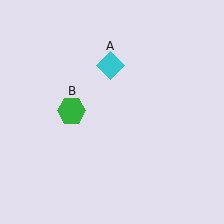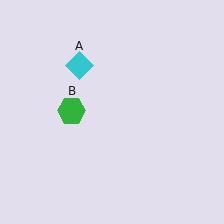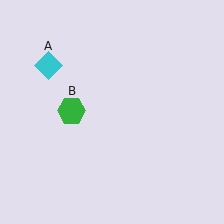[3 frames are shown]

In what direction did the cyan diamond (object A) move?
The cyan diamond (object A) moved left.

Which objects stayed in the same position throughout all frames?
Green hexagon (object B) remained stationary.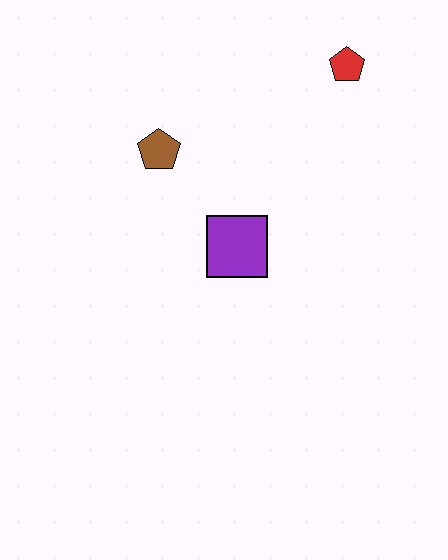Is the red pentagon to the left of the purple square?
No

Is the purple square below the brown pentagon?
Yes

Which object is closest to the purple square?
The brown pentagon is closest to the purple square.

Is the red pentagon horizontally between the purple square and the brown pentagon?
No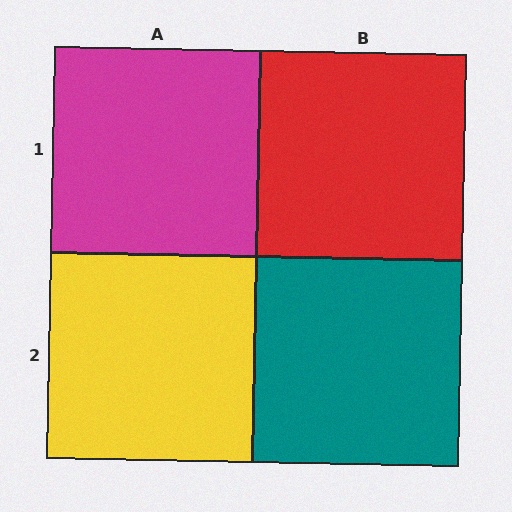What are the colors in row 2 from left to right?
Yellow, teal.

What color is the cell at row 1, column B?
Red.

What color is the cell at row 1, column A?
Magenta.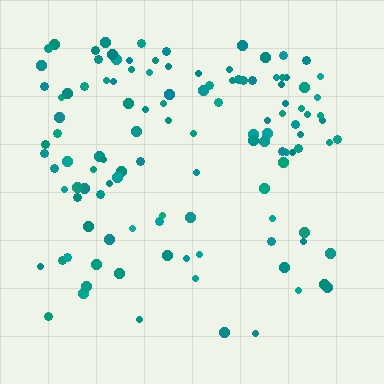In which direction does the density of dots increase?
From bottom to top, with the top side densest.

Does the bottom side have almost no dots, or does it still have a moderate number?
Still a moderate number, just noticeably fewer than the top.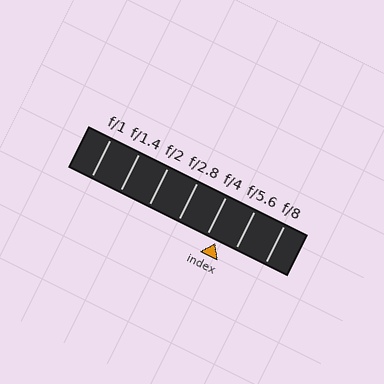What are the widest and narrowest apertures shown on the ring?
The widest aperture shown is f/1 and the narrowest is f/8.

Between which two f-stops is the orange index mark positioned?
The index mark is between f/4 and f/5.6.